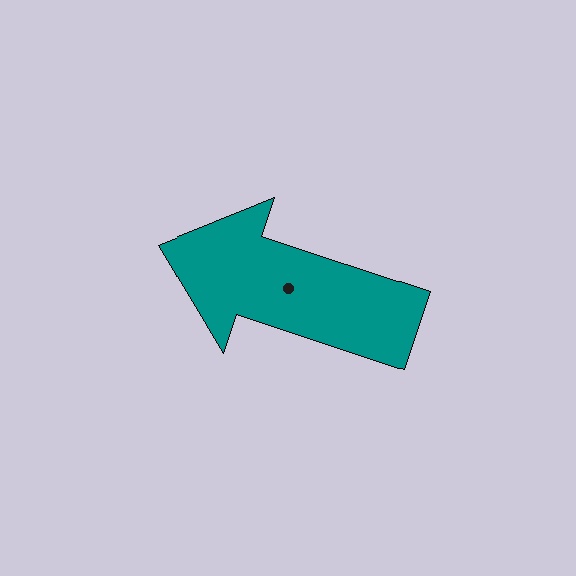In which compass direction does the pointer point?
West.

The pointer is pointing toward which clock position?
Roughly 10 o'clock.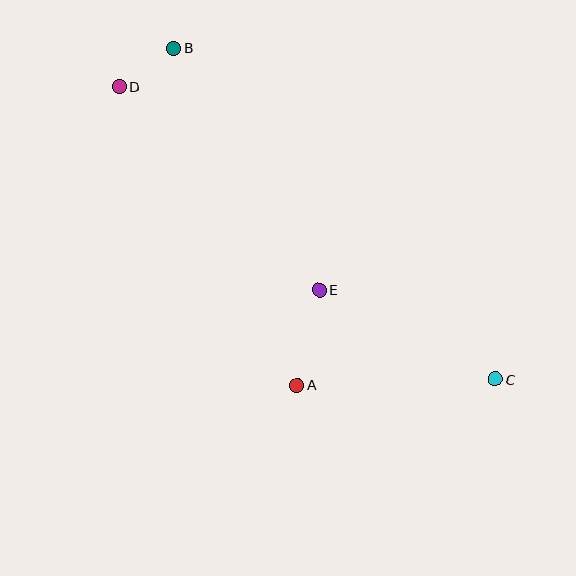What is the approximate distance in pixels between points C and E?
The distance between C and E is approximately 197 pixels.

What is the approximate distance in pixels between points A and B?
The distance between A and B is approximately 359 pixels.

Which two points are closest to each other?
Points B and D are closest to each other.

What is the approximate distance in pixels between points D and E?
The distance between D and E is approximately 285 pixels.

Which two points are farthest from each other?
Points C and D are farthest from each other.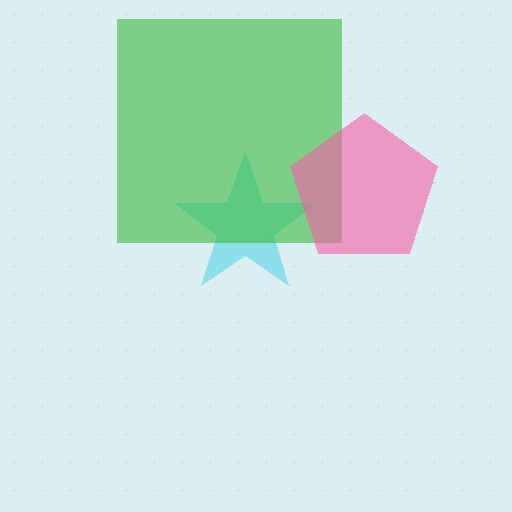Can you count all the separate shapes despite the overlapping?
Yes, there are 3 separate shapes.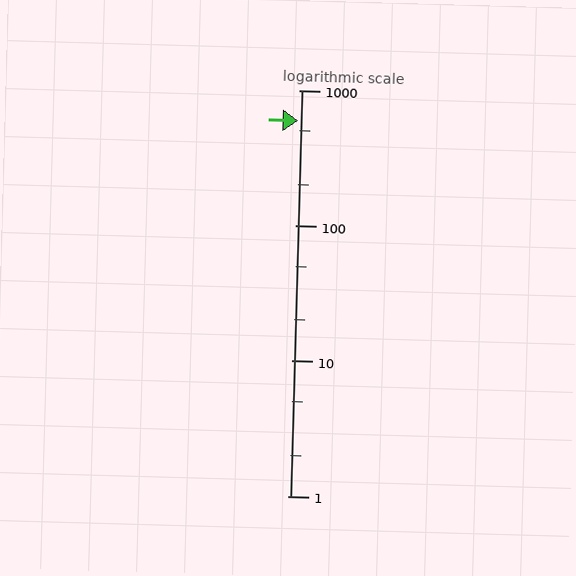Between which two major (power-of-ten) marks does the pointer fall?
The pointer is between 100 and 1000.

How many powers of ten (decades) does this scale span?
The scale spans 3 decades, from 1 to 1000.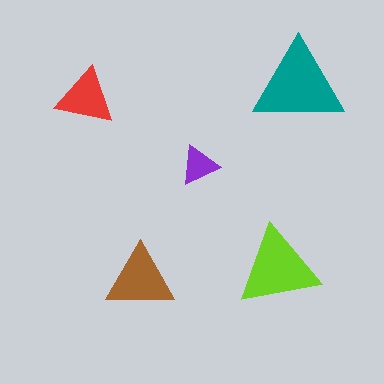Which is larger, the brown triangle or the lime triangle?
The lime one.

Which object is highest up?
The teal triangle is topmost.